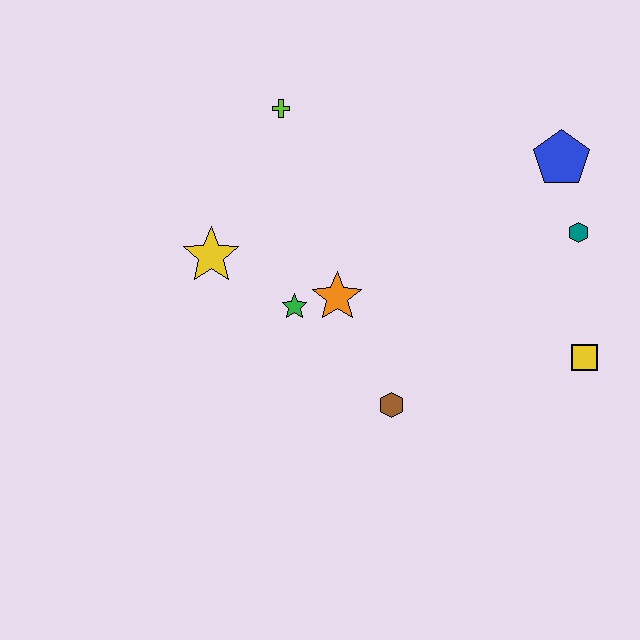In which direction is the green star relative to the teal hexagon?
The green star is to the left of the teal hexagon.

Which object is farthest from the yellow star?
The yellow square is farthest from the yellow star.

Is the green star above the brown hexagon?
Yes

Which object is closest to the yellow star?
The green star is closest to the yellow star.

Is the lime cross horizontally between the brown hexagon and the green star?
No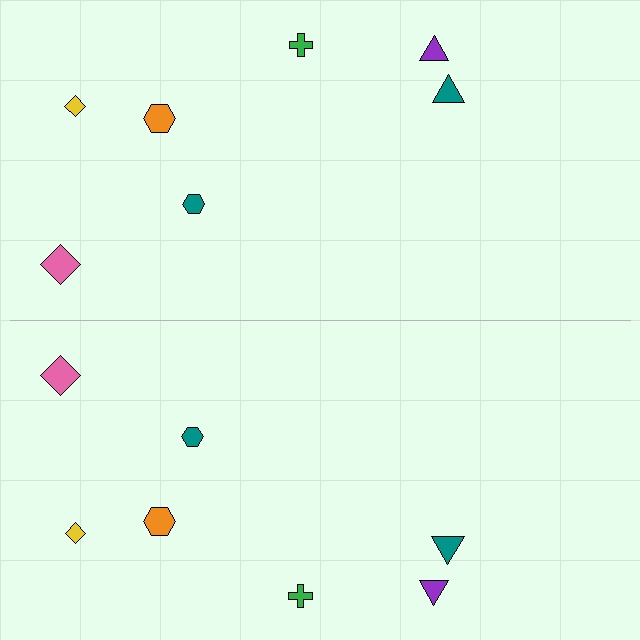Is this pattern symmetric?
Yes, this pattern has bilateral (reflection) symmetry.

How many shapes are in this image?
There are 14 shapes in this image.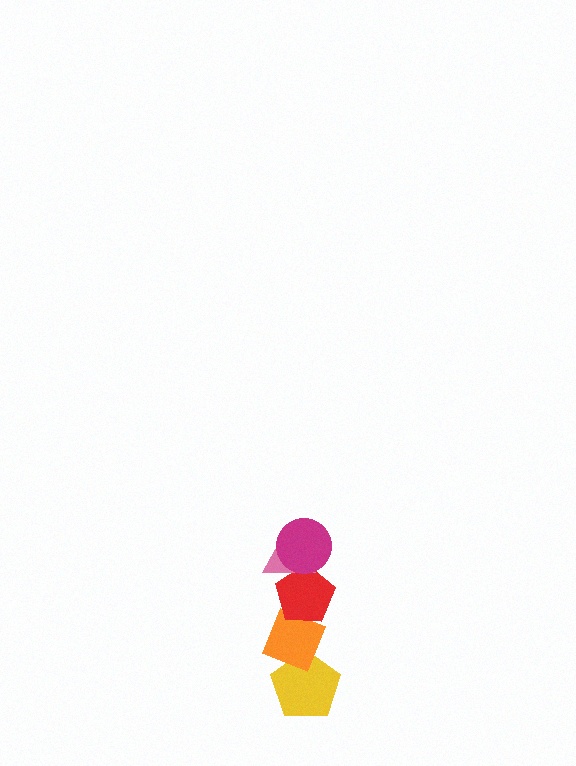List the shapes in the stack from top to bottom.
From top to bottom: the magenta circle, the pink triangle, the red pentagon, the orange diamond, the yellow pentagon.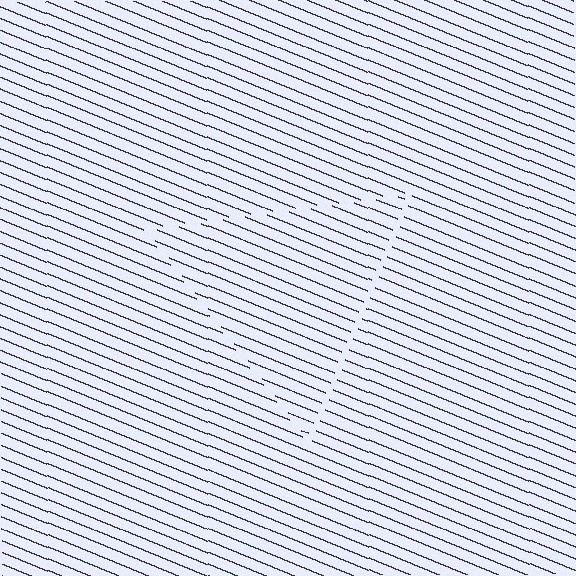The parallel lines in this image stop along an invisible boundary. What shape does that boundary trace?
An illusory triangle. The interior of the shape contains the same grating, shifted by half a period — the contour is defined by the phase discontinuity where line-ends from the inner and outer gratings abut.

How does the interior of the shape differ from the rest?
The interior of the shape contains the same grating, shifted by half a period — the contour is defined by the phase discontinuity where line-ends from the inner and outer gratings abut.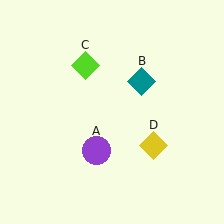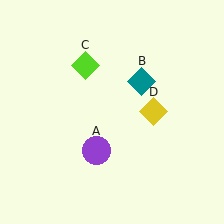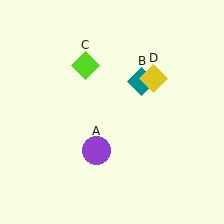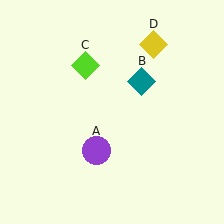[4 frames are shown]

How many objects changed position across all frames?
1 object changed position: yellow diamond (object D).